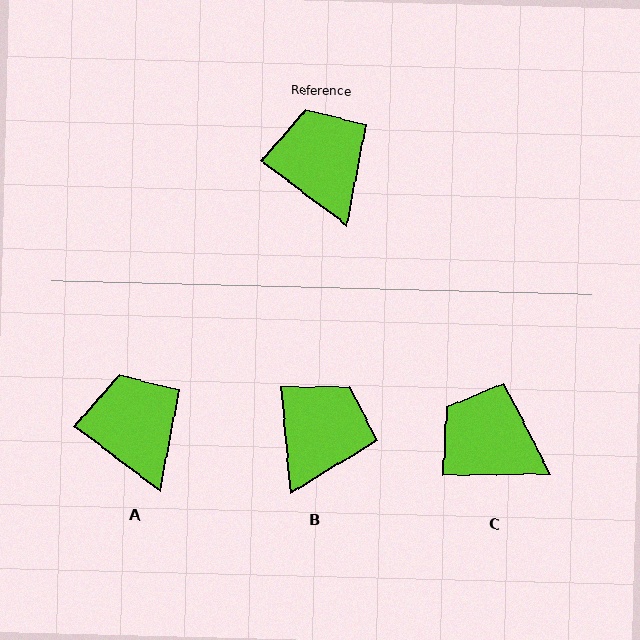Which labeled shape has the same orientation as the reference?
A.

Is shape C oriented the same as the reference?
No, it is off by about 38 degrees.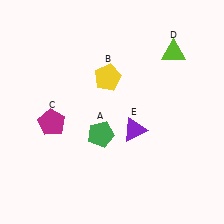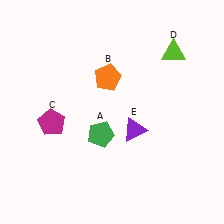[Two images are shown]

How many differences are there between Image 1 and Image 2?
There is 1 difference between the two images.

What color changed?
The pentagon (B) changed from yellow in Image 1 to orange in Image 2.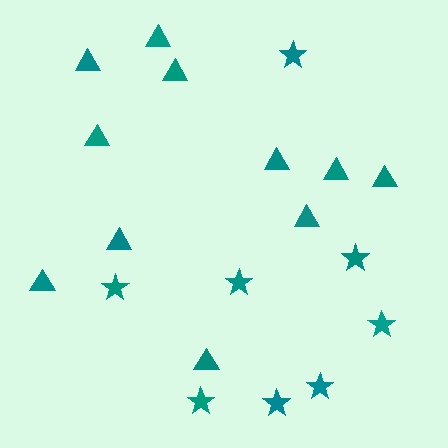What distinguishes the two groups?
There are 2 groups: one group of triangles (11) and one group of stars (8).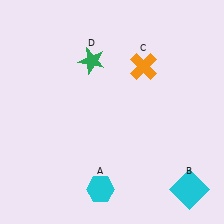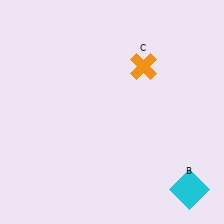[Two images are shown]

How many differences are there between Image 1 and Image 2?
There are 2 differences between the two images.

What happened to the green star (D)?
The green star (D) was removed in Image 2. It was in the top-left area of Image 1.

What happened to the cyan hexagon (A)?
The cyan hexagon (A) was removed in Image 2. It was in the bottom-left area of Image 1.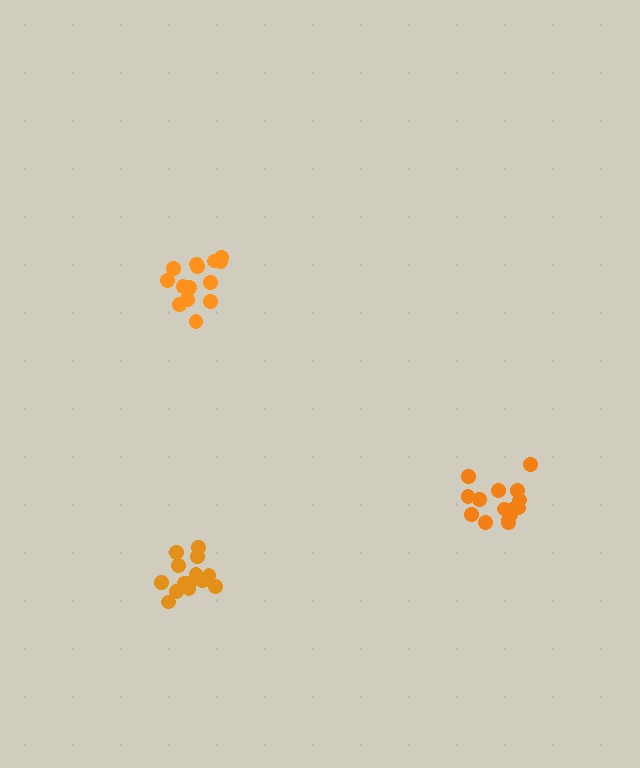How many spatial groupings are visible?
There are 3 spatial groupings.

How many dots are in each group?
Group 1: 15 dots, Group 2: 15 dots, Group 3: 14 dots (44 total).